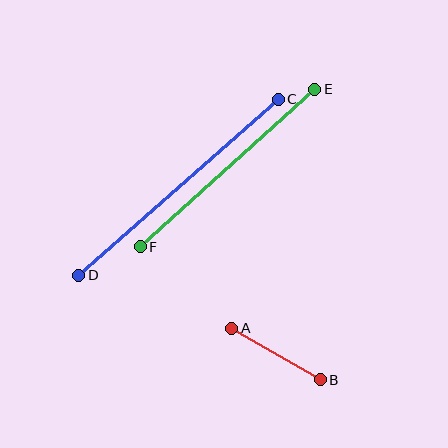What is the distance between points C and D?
The distance is approximately 266 pixels.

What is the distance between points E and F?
The distance is approximately 235 pixels.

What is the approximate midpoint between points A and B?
The midpoint is at approximately (276, 354) pixels.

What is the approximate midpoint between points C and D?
The midpoint is at approximately (179, 187) pixels.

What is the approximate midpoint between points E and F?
The midpoint is at approximately (227, 168) pixels.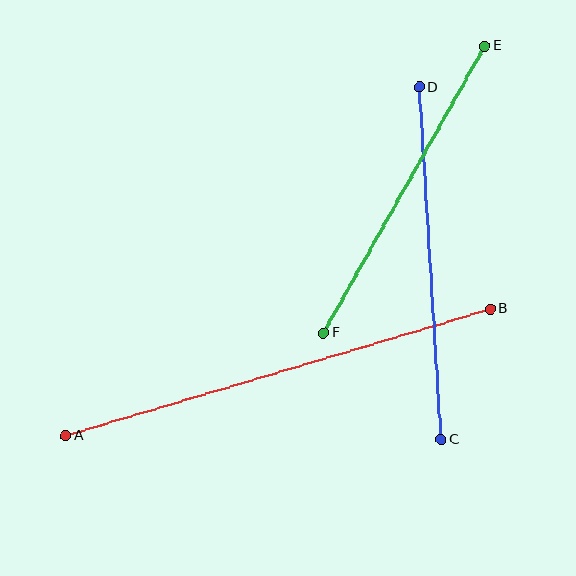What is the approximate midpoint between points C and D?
The midpoint is at approximately (430, 263) pixels.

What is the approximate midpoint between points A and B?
The midpoint is at approximately (278, 372) pixels.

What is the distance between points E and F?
The distance is approximately 329 pixels.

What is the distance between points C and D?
The distance is approximately 353 pixels.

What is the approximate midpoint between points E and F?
The midpoint is at approximately (404, 189) pixels.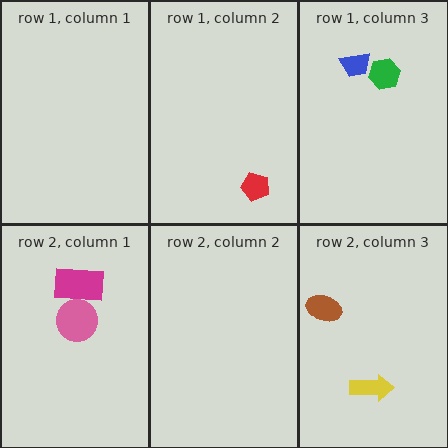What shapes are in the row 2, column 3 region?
The yellow arrow, the brown ellipse.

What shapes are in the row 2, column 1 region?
The pink circle, the magenta rectangle.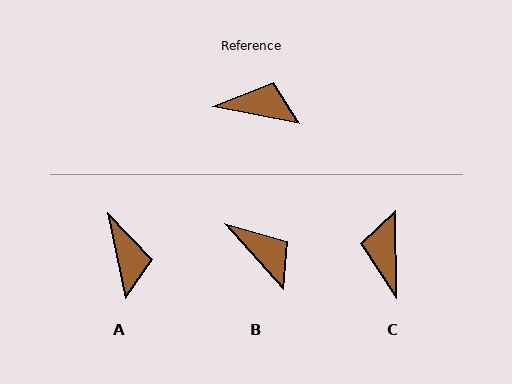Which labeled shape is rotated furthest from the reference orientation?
C, about 102 degrees away.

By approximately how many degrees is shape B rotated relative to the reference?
Approximately 37 degrees clockwise.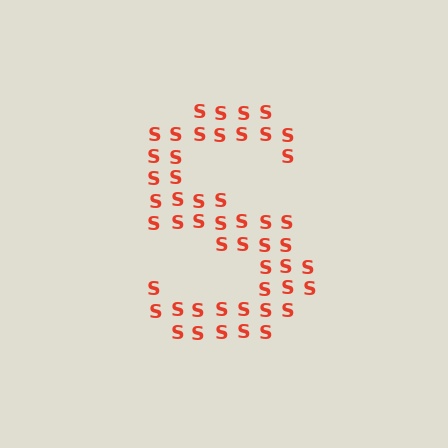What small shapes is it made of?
It is made of small letter S's.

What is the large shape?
The large shape is the letter S.